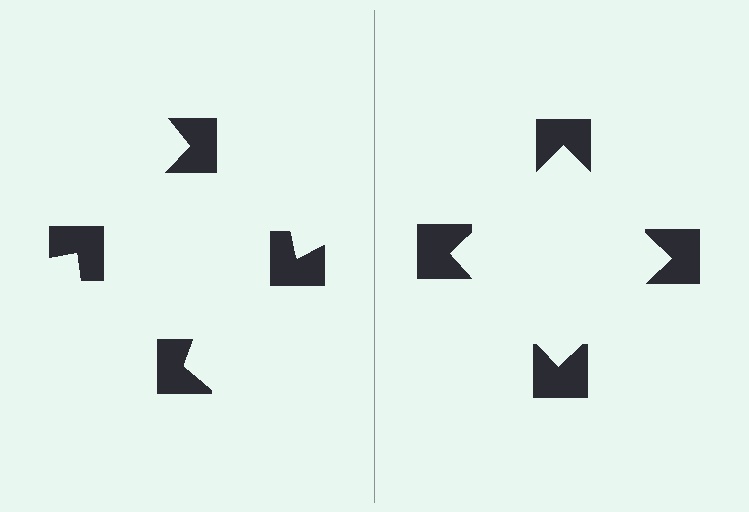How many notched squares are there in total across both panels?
8 — 4 on each side.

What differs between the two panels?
The notched squares are positioned identically on both sides; only the wedge orientations differ. On the right they align to a square; on the left they are misaligned.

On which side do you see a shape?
An illusory square appears on the right side. On the left side the wedge cuts are rotated, so no coherent shape forms.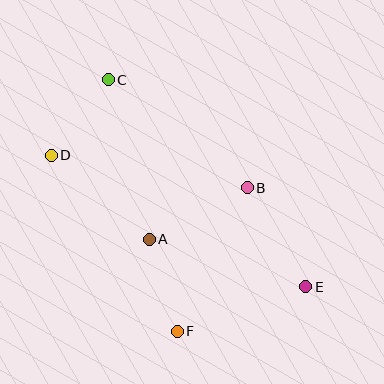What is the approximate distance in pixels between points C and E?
The distance between C and E is approximately 286 pixels.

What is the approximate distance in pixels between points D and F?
The distance between D and F is approximately 217 pixels.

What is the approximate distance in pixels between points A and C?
The distance between A and C is approximately 164 pixels.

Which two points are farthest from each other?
Points D and E are farthest from each other.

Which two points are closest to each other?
Points C and D are closest to each other.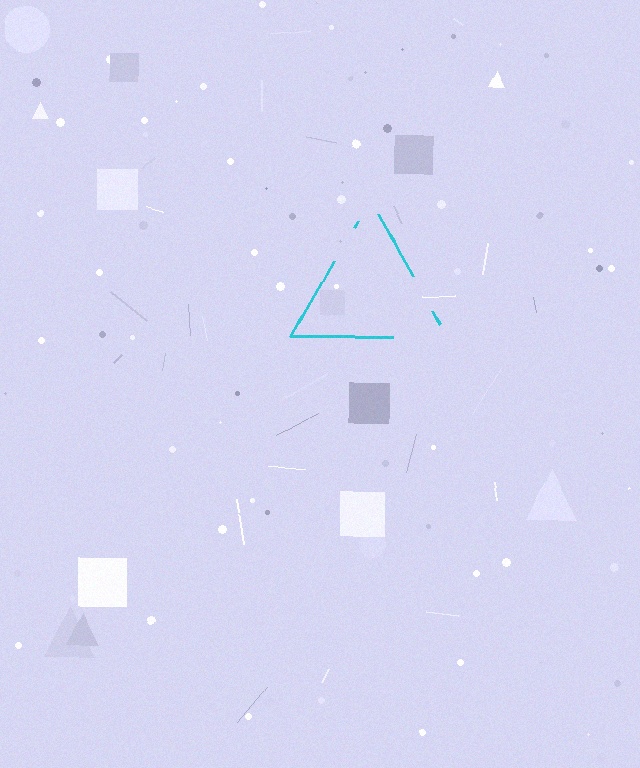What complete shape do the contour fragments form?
The contour fragments form a triangle.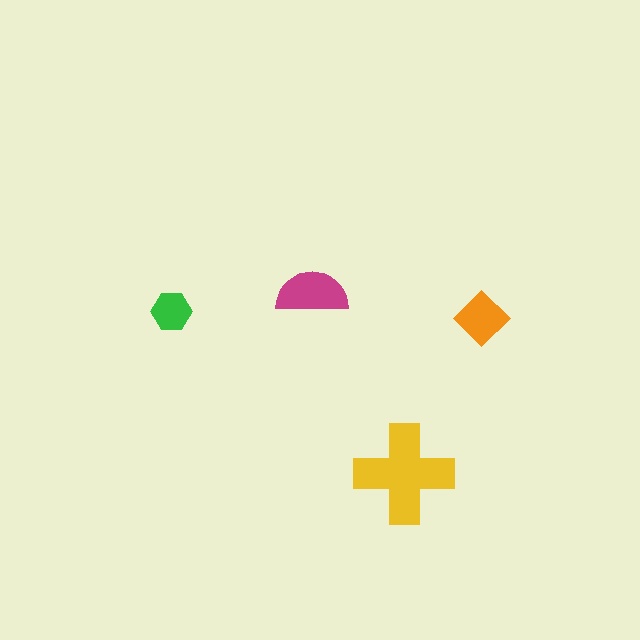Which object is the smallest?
The green hexagon.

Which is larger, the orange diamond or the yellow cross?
The yellow cross.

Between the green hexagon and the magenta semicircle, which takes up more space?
The magenta semicircle.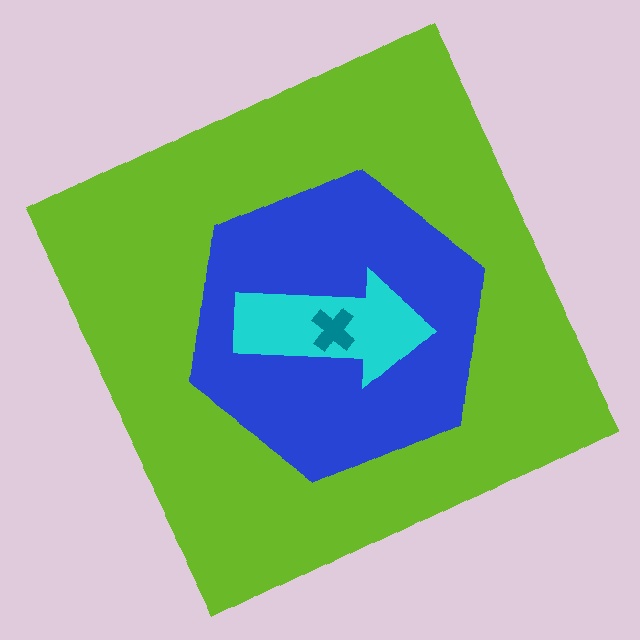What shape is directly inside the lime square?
The blue hexagon.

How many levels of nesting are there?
4.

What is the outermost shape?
The lime square.